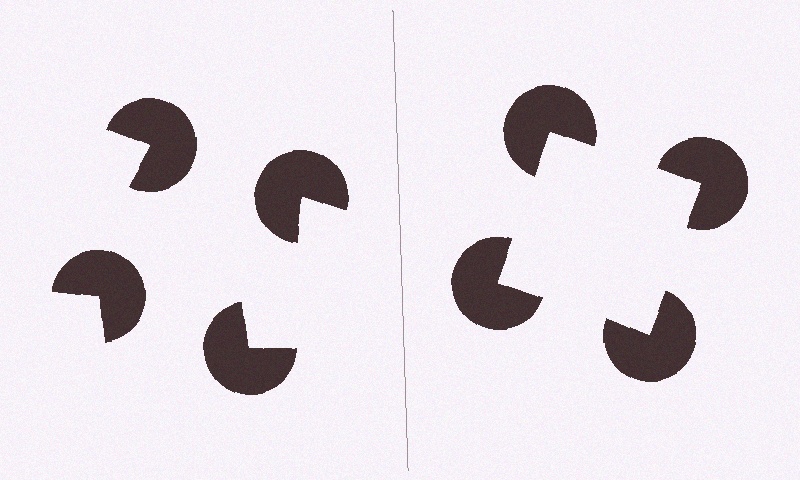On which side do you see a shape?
An illusory square appears on the right side. On the left side the wedge cuts are rotated, so no coherent shape forms.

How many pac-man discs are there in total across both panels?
8 — 4 on each side.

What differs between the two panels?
The pac-man discs are positioned identically on both sides; only the wedge orientations differ. On the right they align to a square; on the left they are misaligned.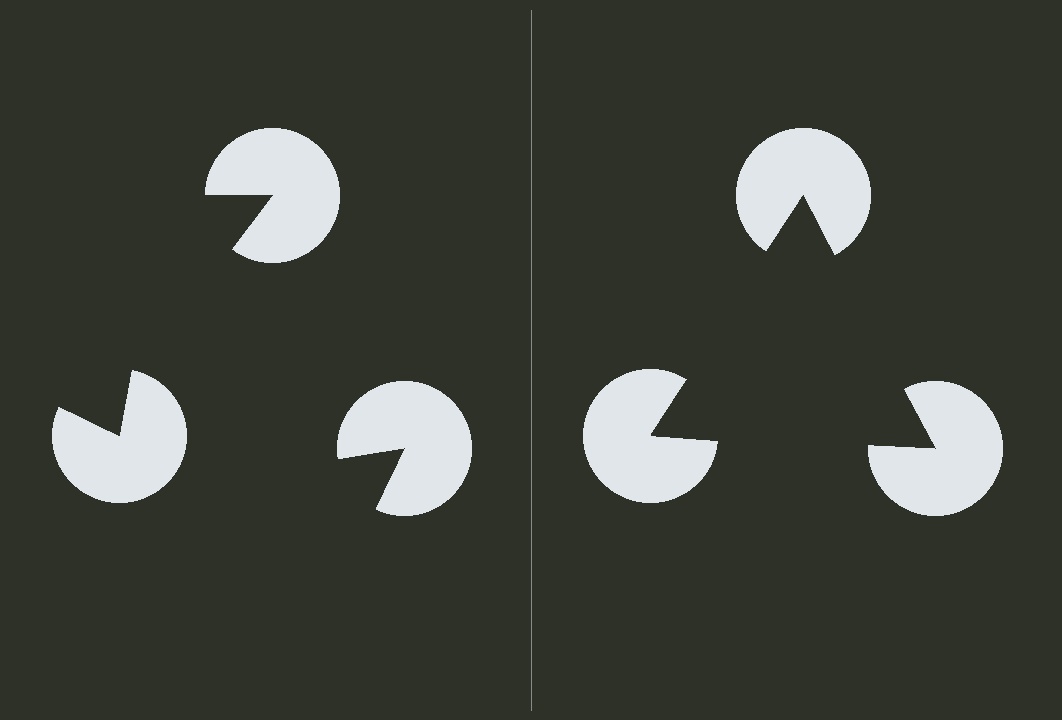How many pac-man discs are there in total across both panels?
6 — 3 on each side.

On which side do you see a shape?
An illusory triangle appears on the right side. On the left side the wedge cuts are rotated, so no coherent shape forms.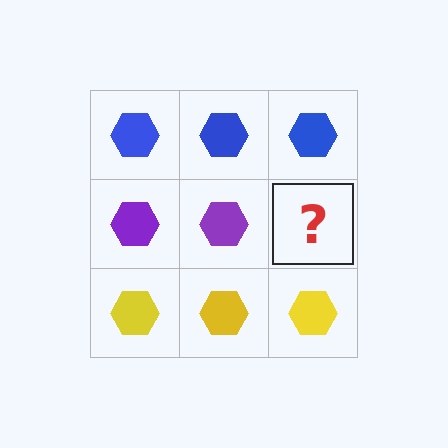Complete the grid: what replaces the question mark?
The question mark should be replaced with a purple hexagon.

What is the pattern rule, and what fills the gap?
The rule is that each row has a consistent color. The gap should be filled with a purple hexagon.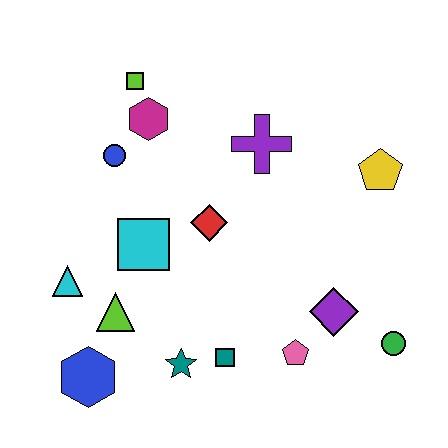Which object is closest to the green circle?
The purple diamond is closest to the green circle.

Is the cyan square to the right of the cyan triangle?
Yes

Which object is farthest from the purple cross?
The blue hexagon is farthest from the purple cross.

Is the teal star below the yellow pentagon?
Yes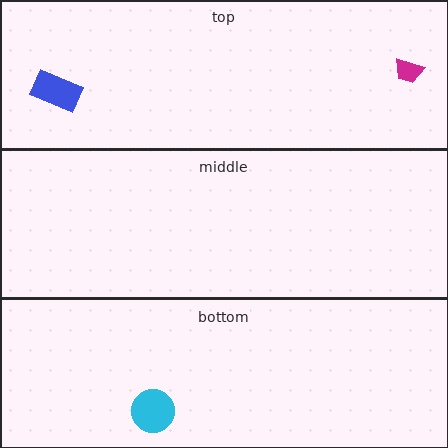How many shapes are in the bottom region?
1.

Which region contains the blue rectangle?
The top region.